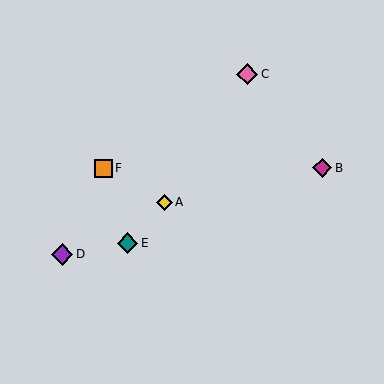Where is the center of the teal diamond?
The center of the teal diamond is at (128, 243).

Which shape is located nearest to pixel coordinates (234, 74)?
The pink diamond (labeled C) at (247, 74) is nearest to that location.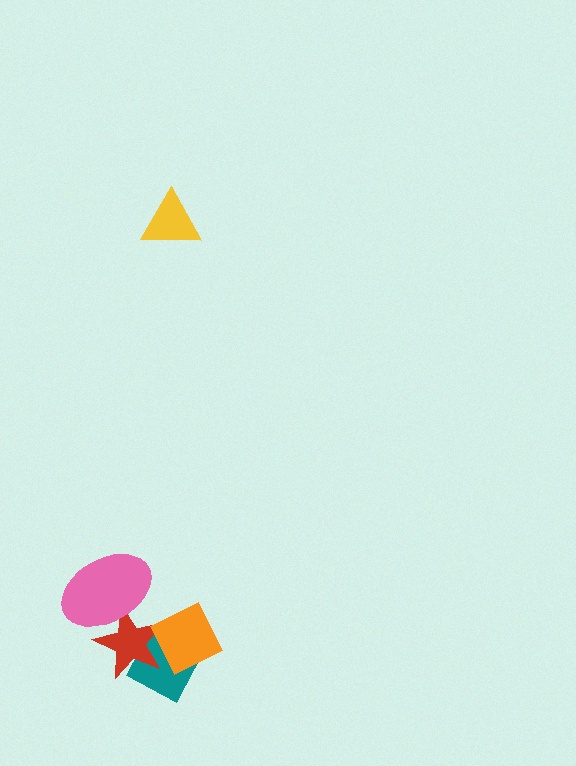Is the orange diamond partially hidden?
No, no other shape covers it.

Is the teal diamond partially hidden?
Yes, it is partially covered by another shape.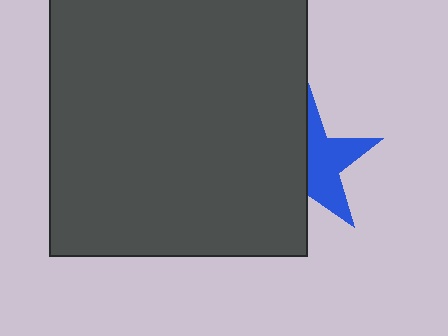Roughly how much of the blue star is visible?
About half of it is visible (roughly 51%).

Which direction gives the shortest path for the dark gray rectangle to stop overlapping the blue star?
Moving left gives the shortest separation.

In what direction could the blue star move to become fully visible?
The blue star could move right. That would shift it out from behind the dark gray rectangle entirely.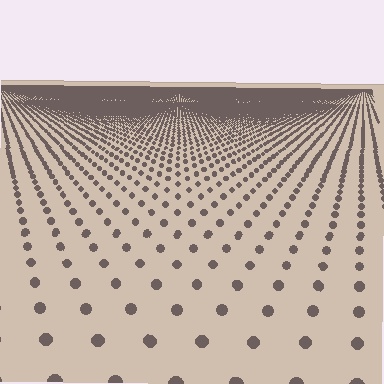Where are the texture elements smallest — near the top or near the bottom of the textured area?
Near the top.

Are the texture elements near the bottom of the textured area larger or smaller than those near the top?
Larger. Near the bottom, elements are closer to the viewer and appear at a bigger on-screen size.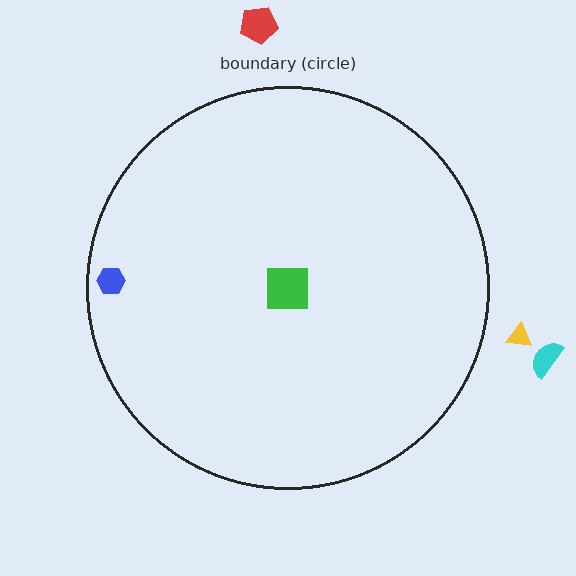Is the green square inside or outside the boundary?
Inside.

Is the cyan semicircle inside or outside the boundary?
Outside.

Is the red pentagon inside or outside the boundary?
Outside.